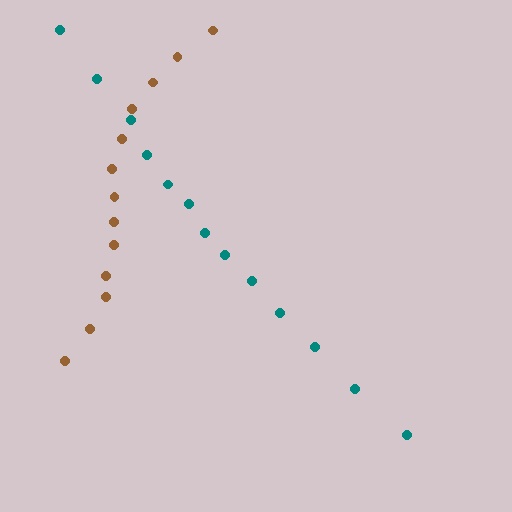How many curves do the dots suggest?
There are 2 distinct paths.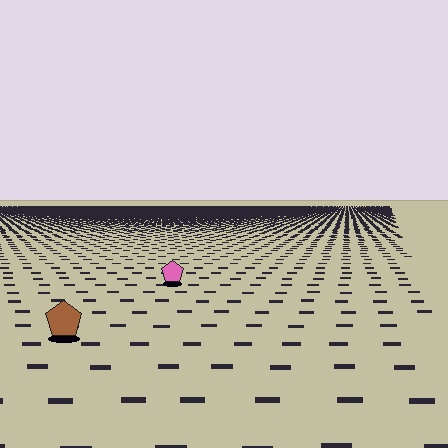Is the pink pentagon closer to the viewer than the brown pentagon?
No. The brown pentagon is closer — you can tell from the texture gradient: the ground texture is coarser near it.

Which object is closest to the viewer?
The brown pentagon is closest. The texture marks near it are larger and more spread out.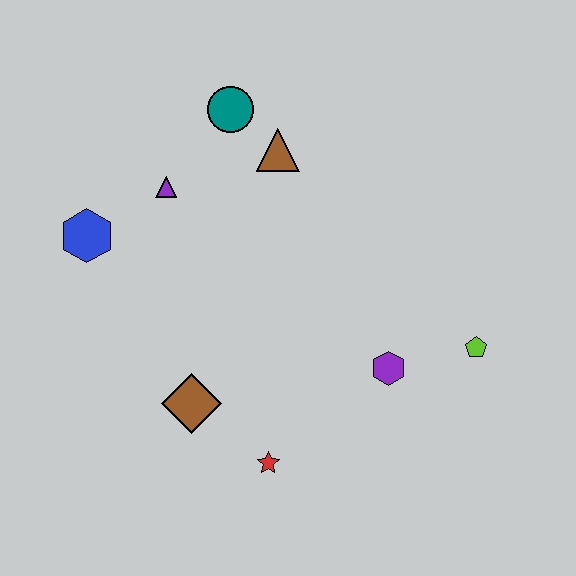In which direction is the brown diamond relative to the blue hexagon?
The brown diamond is below the blue hexagon.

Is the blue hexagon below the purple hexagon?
No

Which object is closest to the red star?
The brown diamond is closest to the red star.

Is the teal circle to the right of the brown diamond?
Yes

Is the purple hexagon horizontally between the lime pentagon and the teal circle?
Yes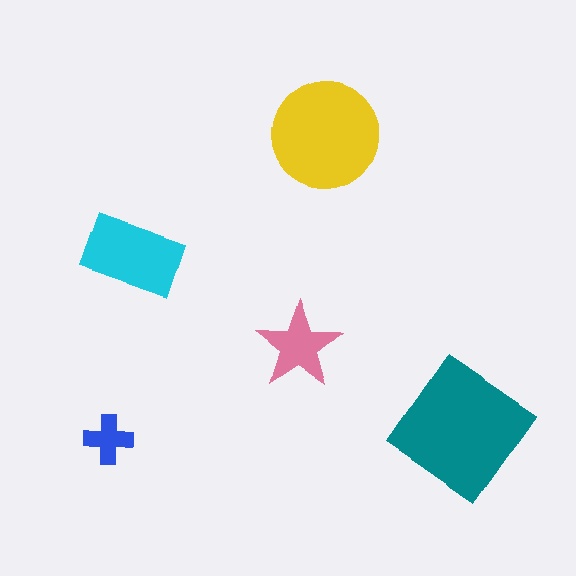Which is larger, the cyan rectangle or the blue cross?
The cyan rectangle.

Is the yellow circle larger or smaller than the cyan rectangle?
Larger.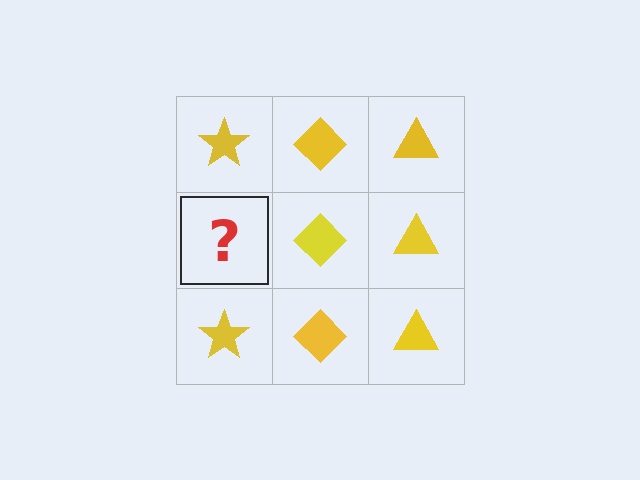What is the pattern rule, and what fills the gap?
The rule is that each column has a consistent shape. The gap should be filled with a yellow star.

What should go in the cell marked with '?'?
The missing cell should contain a yellow star.